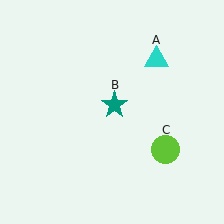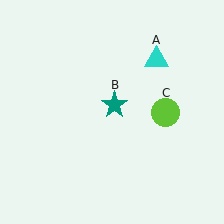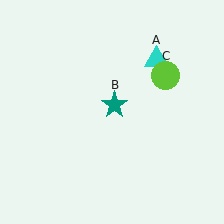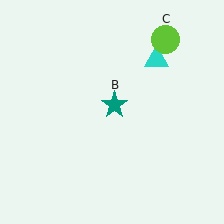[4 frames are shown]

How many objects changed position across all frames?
1 object changed position: lime circle (object C).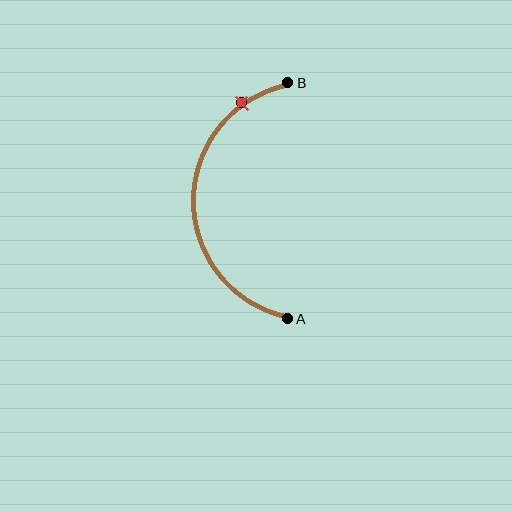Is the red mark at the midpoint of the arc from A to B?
No. The red mark lies on the arc but is closer to endpoint B. The arc midpoint would be at the point on the curve equidistant along the arc from both A and B.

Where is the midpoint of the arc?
The arc midpoint is the point on the curve farthest from the straight line joining A and B. It sits to the left of that line.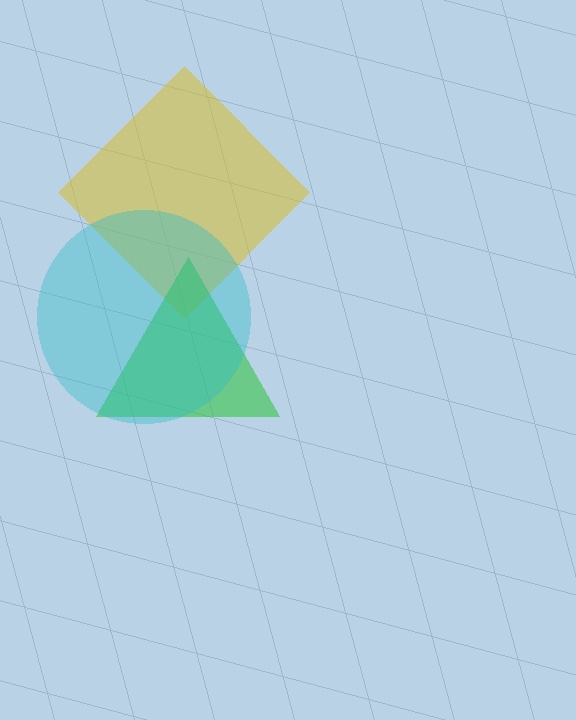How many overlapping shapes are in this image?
There are 3 overlapping shapes in the image.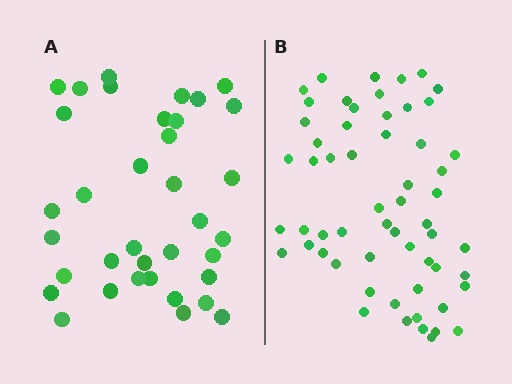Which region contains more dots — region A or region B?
Region B (the right region) has more dots.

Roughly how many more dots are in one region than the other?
Region B has approximately 20 more dots than region A.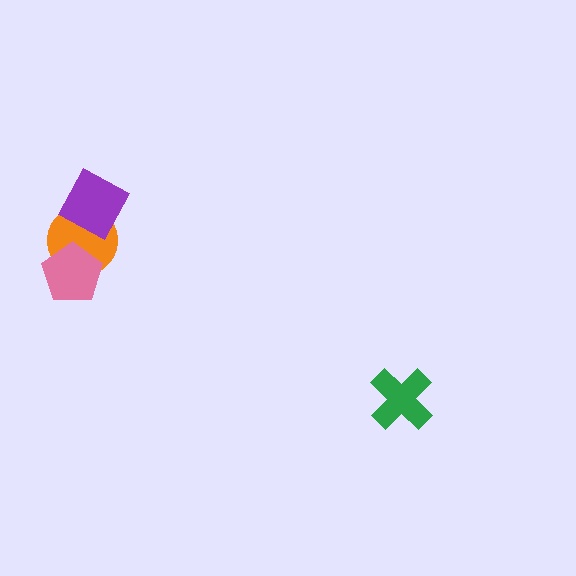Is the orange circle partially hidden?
Yes, it is partially covered by another shape.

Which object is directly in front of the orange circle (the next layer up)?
The purple diamond is directly in front of the orange circle.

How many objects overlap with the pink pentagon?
1 object overlaps with the pink pentagon.